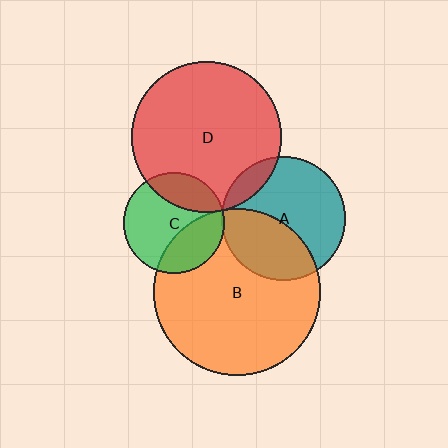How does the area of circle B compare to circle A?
Approximately 1.8 times.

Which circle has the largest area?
Circle B (orange).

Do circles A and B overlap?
Yes.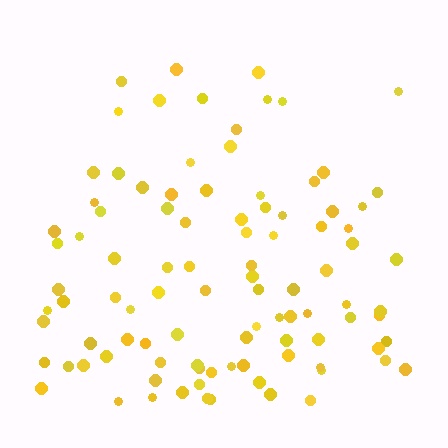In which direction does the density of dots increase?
From top to bottom, with the bottom side densest.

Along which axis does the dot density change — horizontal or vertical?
Vertical.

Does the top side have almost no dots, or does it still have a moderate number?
Still a moderate number, just noticeably fewer than the bottom.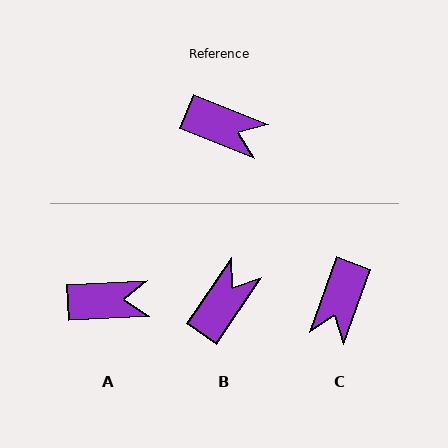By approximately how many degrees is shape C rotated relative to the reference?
Approximately 88 degrees clockwise.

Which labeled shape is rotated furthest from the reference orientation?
C, about 88 degrees away.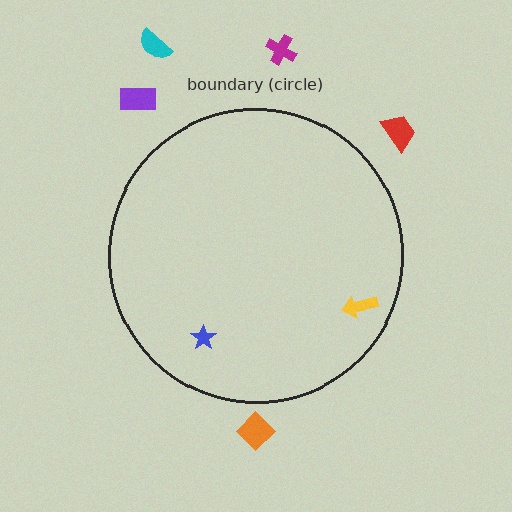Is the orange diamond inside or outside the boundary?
Outside.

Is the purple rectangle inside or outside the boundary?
Outside.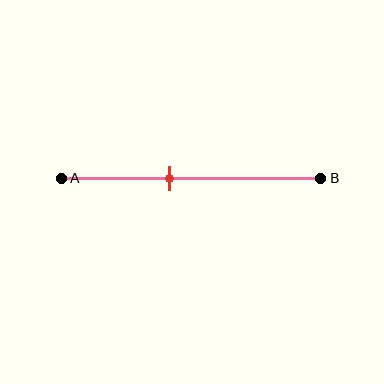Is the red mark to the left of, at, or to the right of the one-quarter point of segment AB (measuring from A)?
The red mark is to the right of the one-quarter point of segment AB.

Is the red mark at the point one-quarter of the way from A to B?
No, the mark is at about 40% from A, not at the 25% one-quarter point.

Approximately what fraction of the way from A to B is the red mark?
The red mark is approximately 40% of the way from A to B.